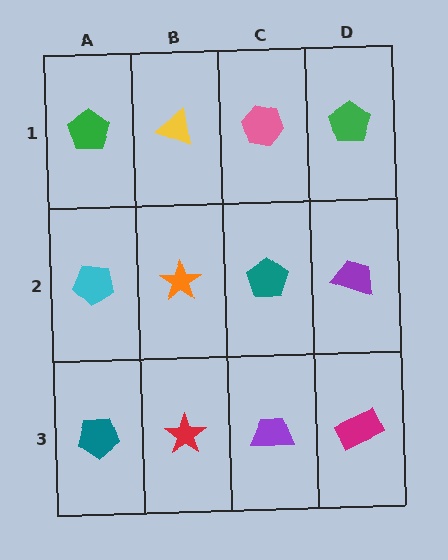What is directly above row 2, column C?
A pink hexagon.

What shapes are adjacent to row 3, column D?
A purple trapezoid (row 2, column D), a purple trapezoid (row 3, column C).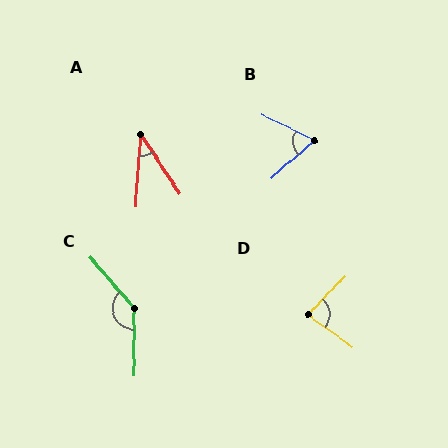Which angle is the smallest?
A, at approximately 38 degrees.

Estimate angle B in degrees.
Approximately 68 degrees.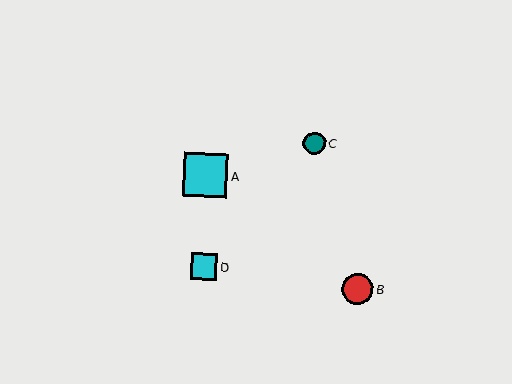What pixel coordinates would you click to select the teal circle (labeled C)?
Click at (314, 143) to select the teal circle C.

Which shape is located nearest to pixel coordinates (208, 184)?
The cyan square (labeled A) at (206, 175) is nearest to that location.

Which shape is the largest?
The cyan square (labeled A) is the largest.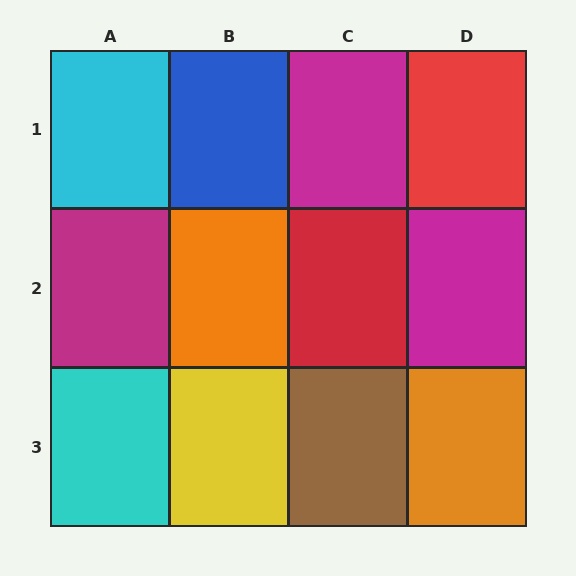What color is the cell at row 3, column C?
Brown.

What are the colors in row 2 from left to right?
Magenta, orange, red, magenta.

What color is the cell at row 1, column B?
Blue.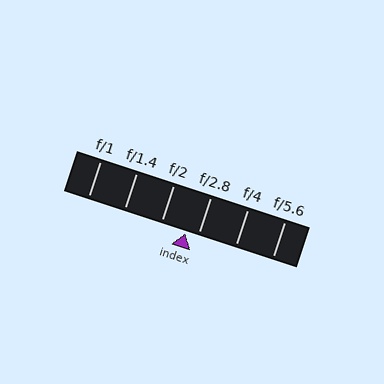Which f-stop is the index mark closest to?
The index mark is closest to f/2.8.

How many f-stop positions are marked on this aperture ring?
There are 6 f-stop positions marked.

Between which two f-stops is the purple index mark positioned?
The index mark is between f/2 and f/2.8.